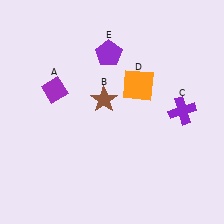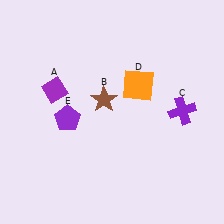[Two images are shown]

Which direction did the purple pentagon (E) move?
The purple pentagon (E) moved down.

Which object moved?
The purple pentagon (E) moved down.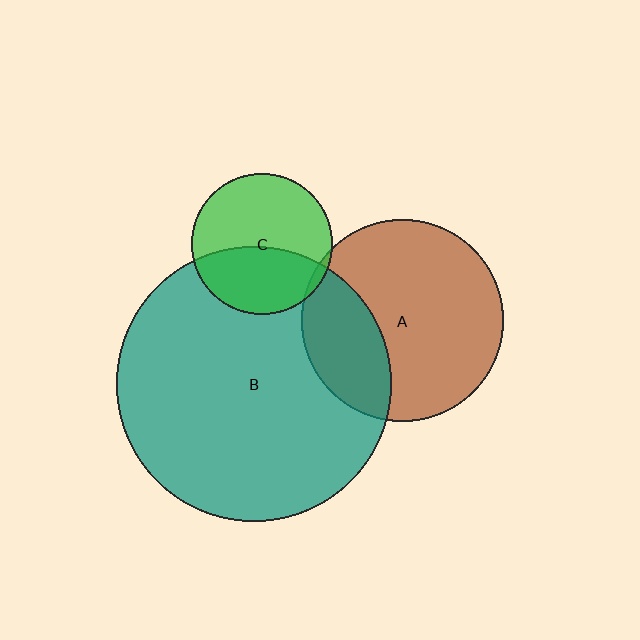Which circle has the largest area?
Circle B (teal).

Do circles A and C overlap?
Yes.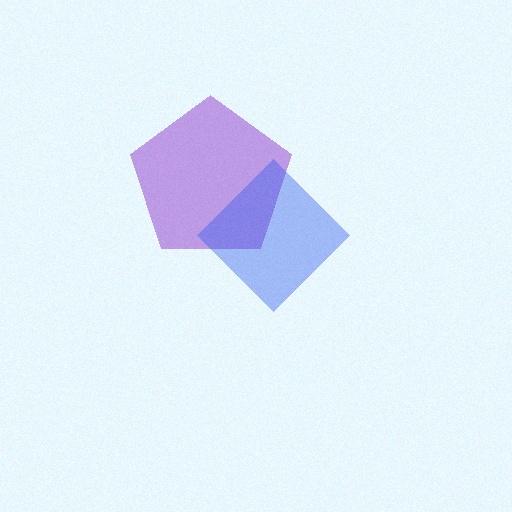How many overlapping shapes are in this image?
There are 2 overlapping shapes in the image.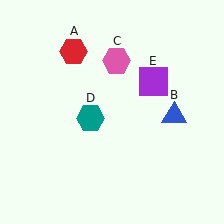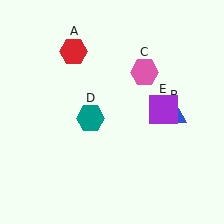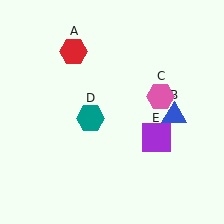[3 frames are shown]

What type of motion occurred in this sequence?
The pink hexagon (object C), purple square (object E) rotated clockwise around the center of the scene.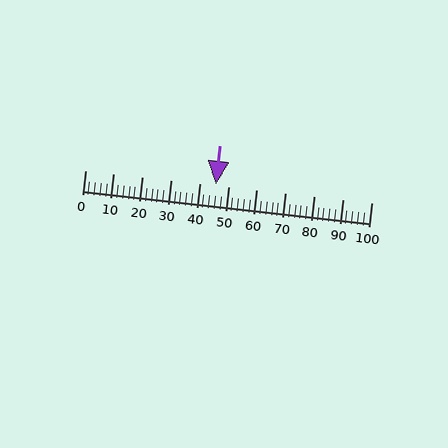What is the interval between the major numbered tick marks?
The major tick marks are spaced 10 units apart.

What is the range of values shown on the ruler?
The ruler shows values from 0 to 100.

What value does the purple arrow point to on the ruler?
The purple arrow points to approximately 46.